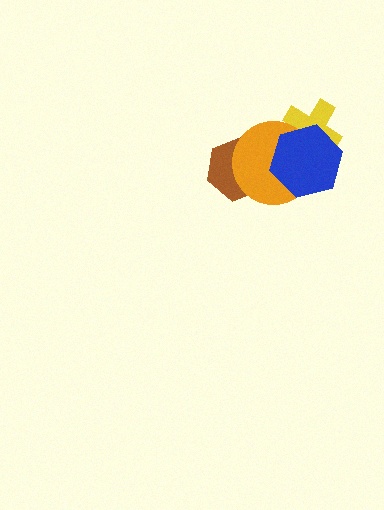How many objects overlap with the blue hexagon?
2 objects overlap with the blue hexagon.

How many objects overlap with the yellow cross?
2 objects overlap with the yellow cross.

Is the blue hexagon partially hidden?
No, no other shape covers it.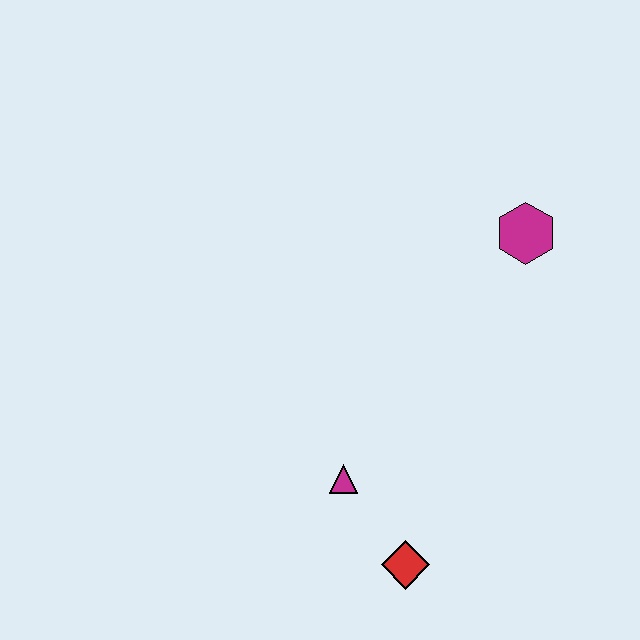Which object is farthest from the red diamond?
The magenta hexagon is farthest from the red diamond.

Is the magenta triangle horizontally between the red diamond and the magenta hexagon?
No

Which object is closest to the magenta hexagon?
The magenta triangle is closest to the magenta hexagon.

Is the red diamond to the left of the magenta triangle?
No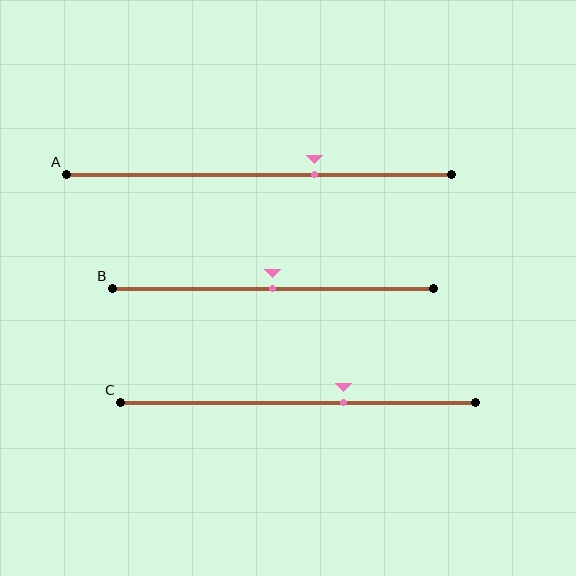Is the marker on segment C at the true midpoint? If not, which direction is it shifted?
No, the marker on segment C is shifted to the right by about 13% of the segment length.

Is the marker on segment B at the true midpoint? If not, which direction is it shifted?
Yes, the marker on segment B is at the true midpoint.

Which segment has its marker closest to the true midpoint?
Segment B has its marker closest to the true midpoint.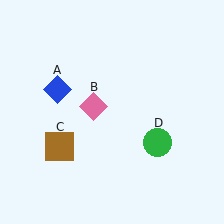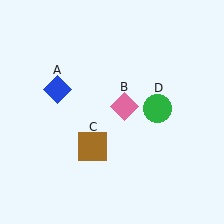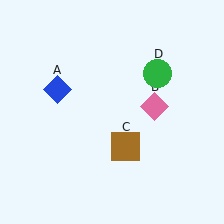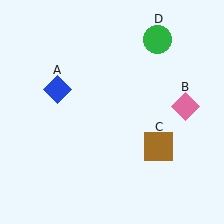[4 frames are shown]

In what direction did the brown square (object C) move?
The brown square (object C) moved right.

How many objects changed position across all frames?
3 objects changed position: pink diamond (object B), brown square (object C), green circle (object D).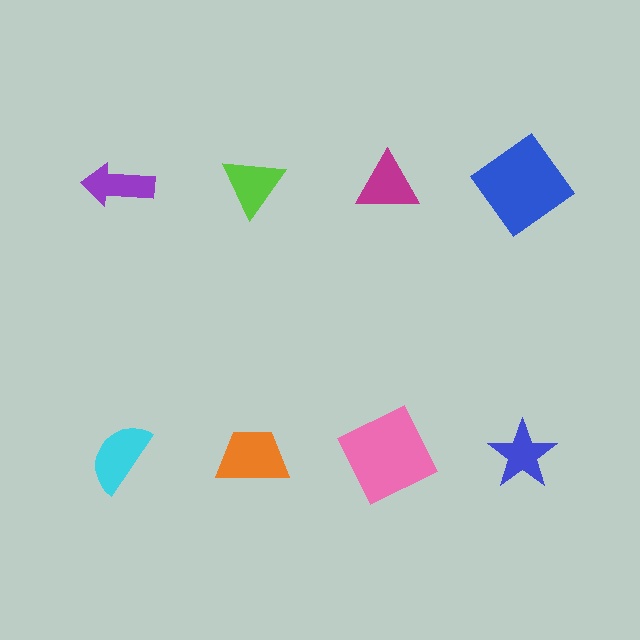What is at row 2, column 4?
A blue star.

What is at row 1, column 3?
A magenta triangle.